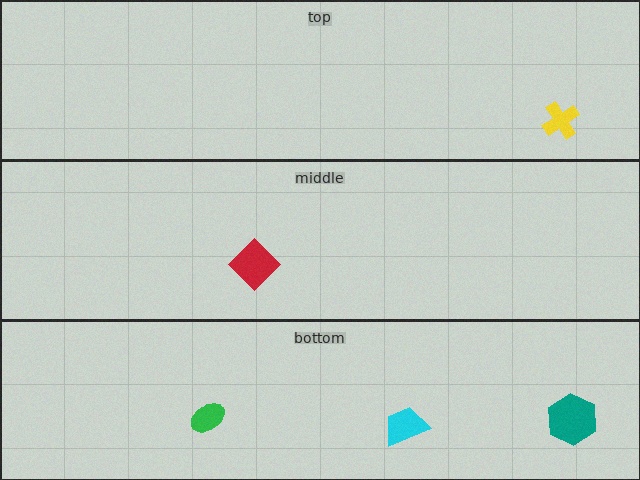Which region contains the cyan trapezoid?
The bottom region.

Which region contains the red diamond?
The middle region.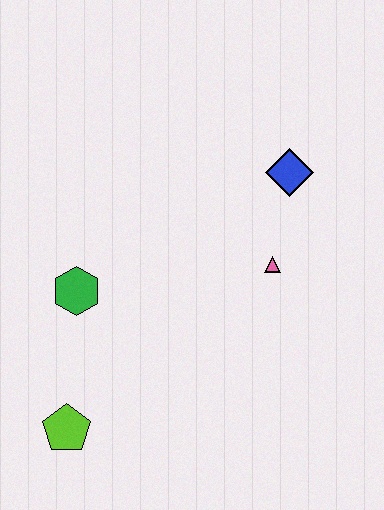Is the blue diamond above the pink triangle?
Yes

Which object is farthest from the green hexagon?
The blue diamond is farthest from the green hexagon.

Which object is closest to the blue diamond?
The pink triangle is closest to the blue diamond.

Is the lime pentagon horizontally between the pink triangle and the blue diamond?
No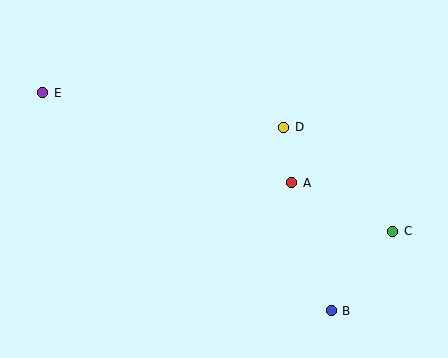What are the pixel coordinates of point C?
Point C is at (393, 231).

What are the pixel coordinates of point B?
Point B is at (331, 311).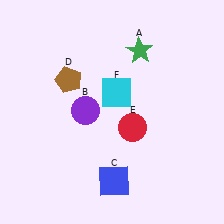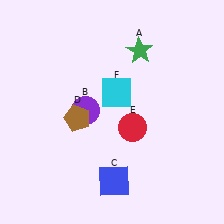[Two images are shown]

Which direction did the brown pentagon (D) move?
The brown pentagon (D) moved down.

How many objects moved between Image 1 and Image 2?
1 object moved between the two images.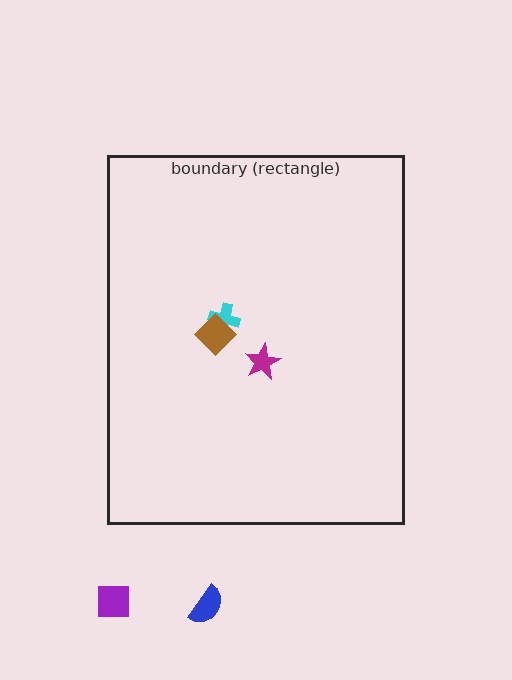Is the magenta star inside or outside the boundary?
Inside.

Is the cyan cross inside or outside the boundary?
Inside.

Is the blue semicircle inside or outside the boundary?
Outside.